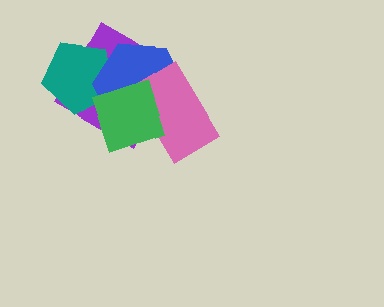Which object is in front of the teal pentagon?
The blue hexagon is in front of the teal pentagon.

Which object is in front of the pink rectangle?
The green square is in front of the pink rectangle.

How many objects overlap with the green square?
3 objects overlap with the green square.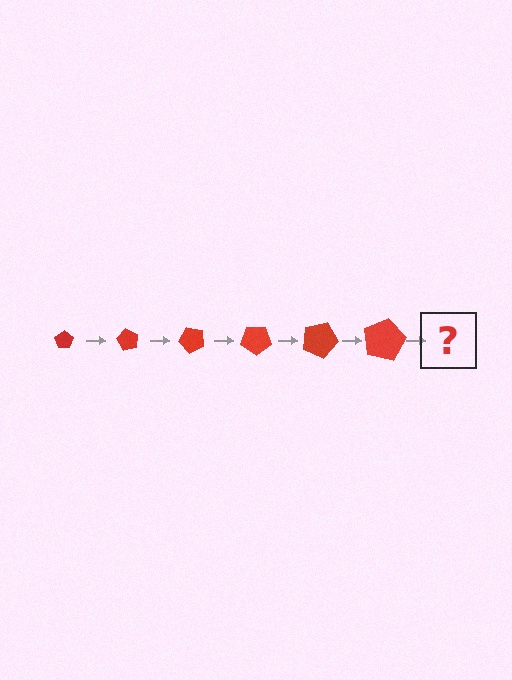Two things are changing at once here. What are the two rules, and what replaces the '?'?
The two rules are that the pentagon grows larger each step and it rotates 60 degrees each step. The '?' should be a pentagon, larger than the previous one and rotated 360 degrees from the start.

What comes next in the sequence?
The next element should be a pentagon, larger than the previous one and rotated 360 degrees from the start.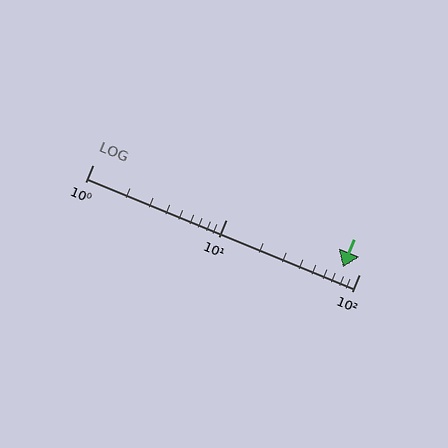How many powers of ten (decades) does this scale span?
The scale spans 2 decades, from 1 to 100.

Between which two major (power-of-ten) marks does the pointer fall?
The pointer is between 10 and 100.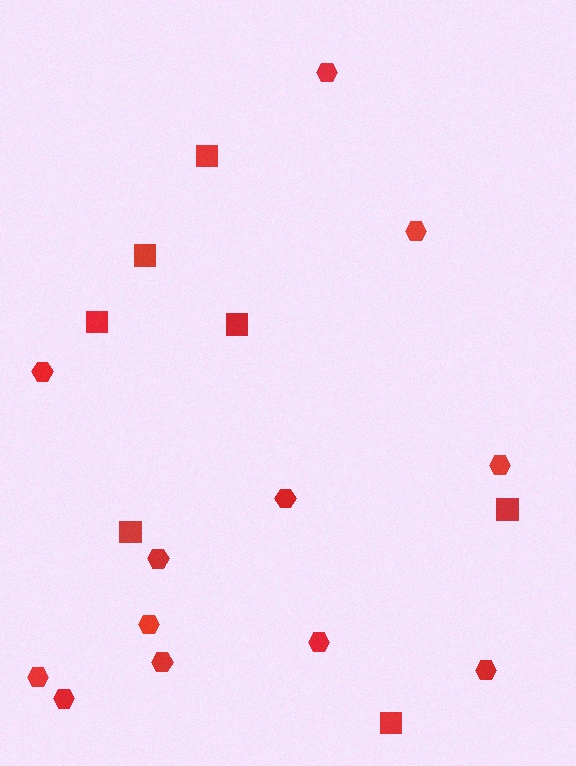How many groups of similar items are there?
There are 2 groups: one group of hexagons (12) and one group of squares (7).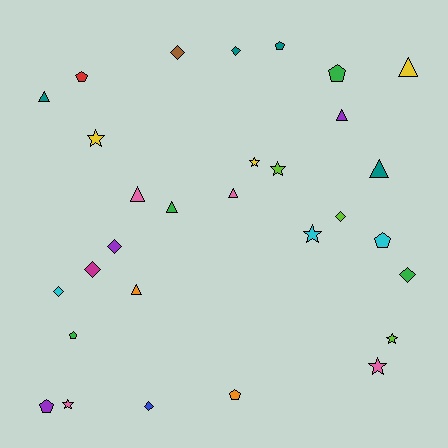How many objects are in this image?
There are 30 objects.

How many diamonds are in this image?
There are 8 diamonds.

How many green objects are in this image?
There are 4 green objects.